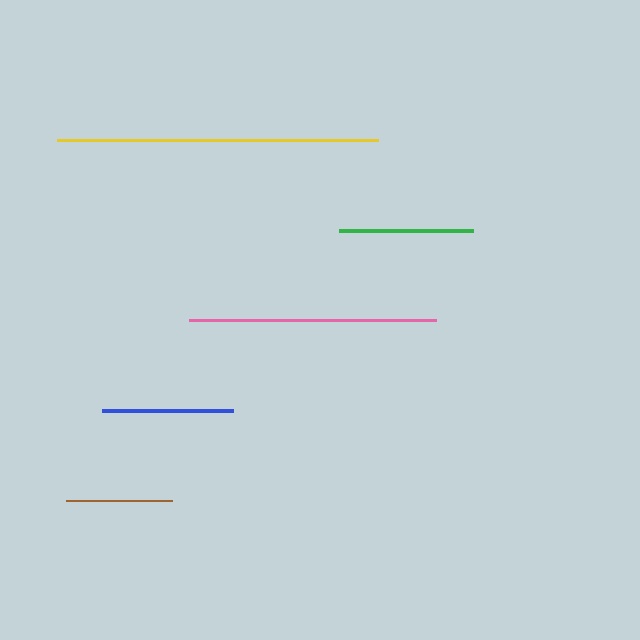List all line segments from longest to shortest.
From longest to shortest: yellow, pink, green, blue, brown.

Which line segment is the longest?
The yellow line is the longest at approximately 320 pixels.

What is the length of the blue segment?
The blue segment is approximately 130 pixels long.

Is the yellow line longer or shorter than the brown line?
The yellow line is longer than the brown line.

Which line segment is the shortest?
The brown line is the shortest at approximately 106 pixels.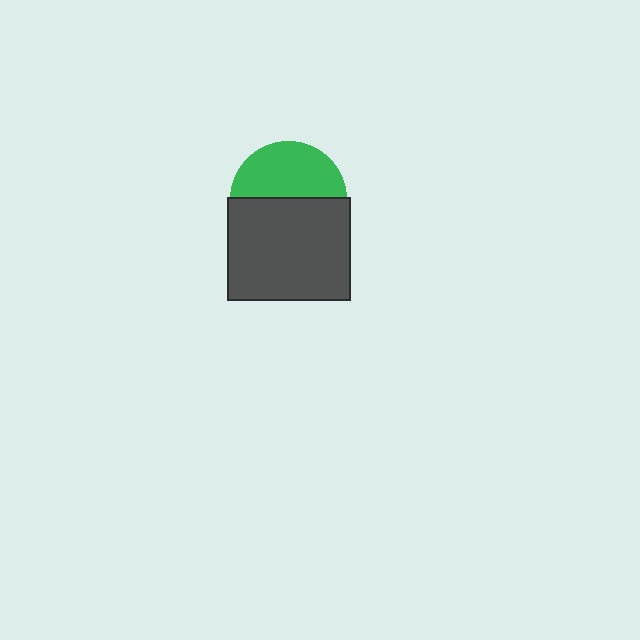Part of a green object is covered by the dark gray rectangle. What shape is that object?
It is a circle.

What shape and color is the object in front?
The object in front is a dark gray rectangle.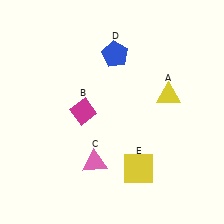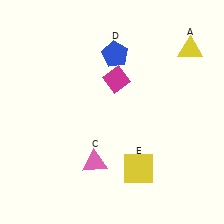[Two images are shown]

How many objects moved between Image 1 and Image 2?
2 objects moved between the two images.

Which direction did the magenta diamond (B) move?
The magenta diamond (B) moved right.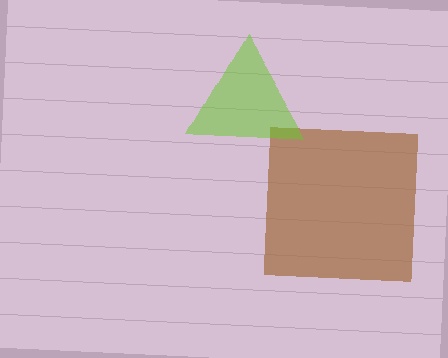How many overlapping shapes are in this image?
There are 2 overlapping shapes in the image.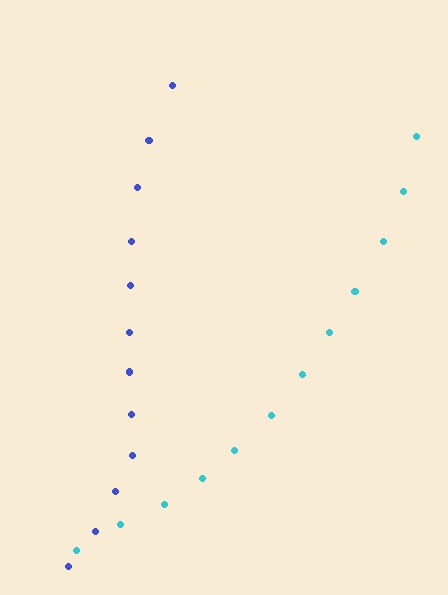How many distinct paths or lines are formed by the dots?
There are 2 distinct paths.